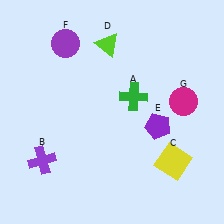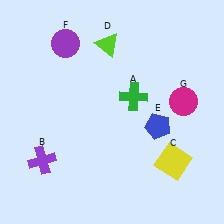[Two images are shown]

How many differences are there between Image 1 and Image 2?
There is 1 difference between the two images.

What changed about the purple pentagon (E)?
In Image 1, E is purple. In Image 2, it changed to blue.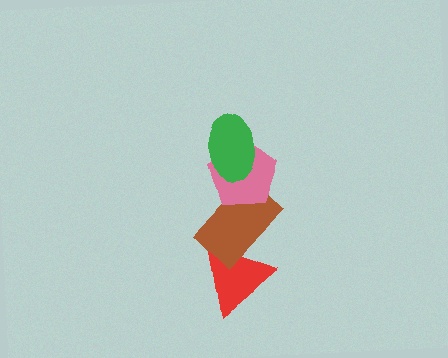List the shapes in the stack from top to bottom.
From top to bottom: the green ellipse, the pink pentagon, the brown rectangle, the red triangle.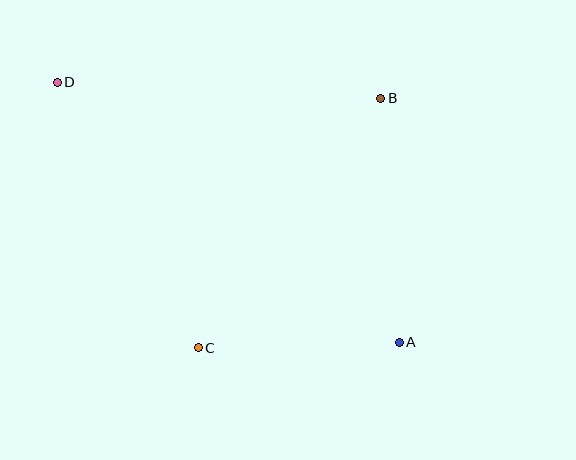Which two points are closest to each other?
Points A and C are closest to each other.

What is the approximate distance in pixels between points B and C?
The distance between B and C is approximately 309 pixels.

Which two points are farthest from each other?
Points A and D are farthest from each other.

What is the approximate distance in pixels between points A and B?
The distance between A and B is approximately 244 pixels.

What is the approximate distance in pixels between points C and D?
The distance between C and D is approximately 300 pixels.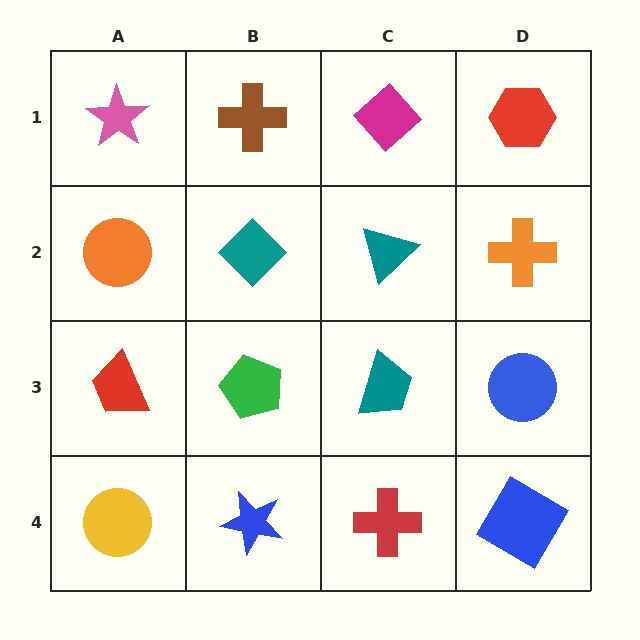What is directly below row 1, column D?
An orange cross.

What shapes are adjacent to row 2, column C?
A magenta diamond (row 1, column C), a teal trapezoid (row 3, column C), a teal diamond (row 2, column B), an orange cross (row 2, column D).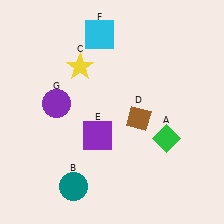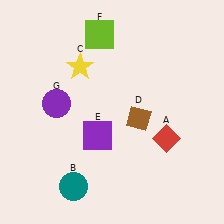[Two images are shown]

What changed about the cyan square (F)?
In Image 1, F is cyan. In Image 2, it changed to lime.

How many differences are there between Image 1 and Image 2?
There are 2 differences between the two images.